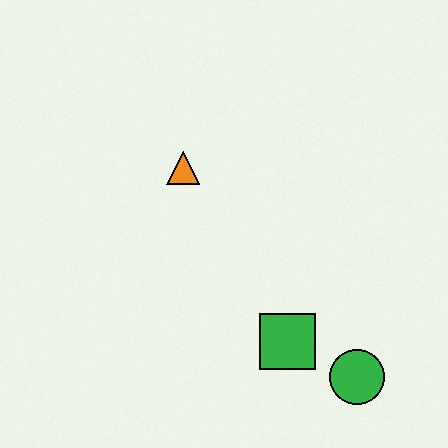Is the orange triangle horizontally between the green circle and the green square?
No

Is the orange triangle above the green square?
Yes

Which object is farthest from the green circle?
The orange triangle is farthest from the green circle.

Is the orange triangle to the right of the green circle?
No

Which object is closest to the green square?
The green circle is closest to the green square.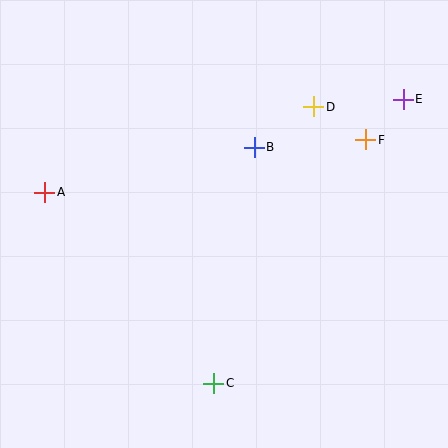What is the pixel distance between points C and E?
The distance between C and E is 341 pixels.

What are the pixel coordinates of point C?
Point C is at (214, 383).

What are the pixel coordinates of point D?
Point D is at (314, 107).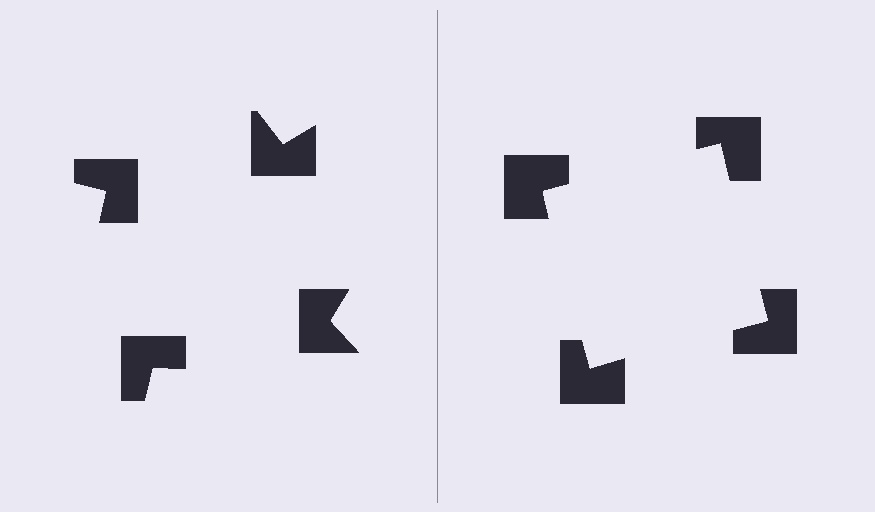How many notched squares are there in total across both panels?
8 — 4 on each side.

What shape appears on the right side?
An illusory square.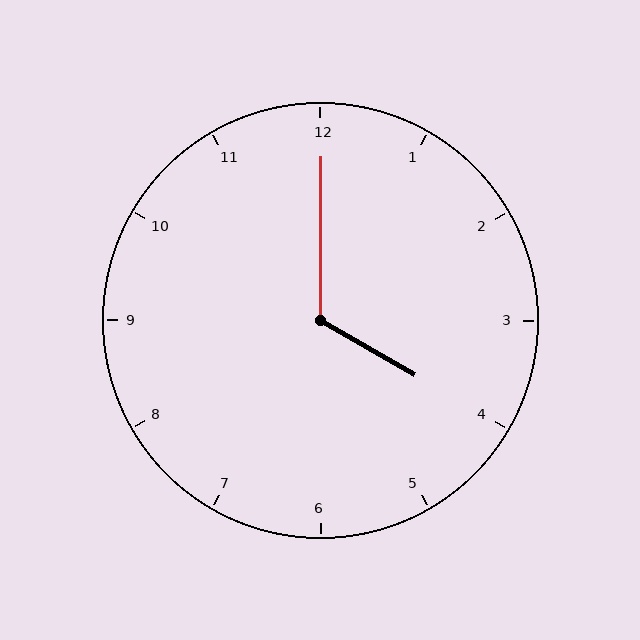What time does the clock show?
4:00.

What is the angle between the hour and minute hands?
Approximately 120 degrees.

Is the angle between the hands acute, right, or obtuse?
It is obtuse.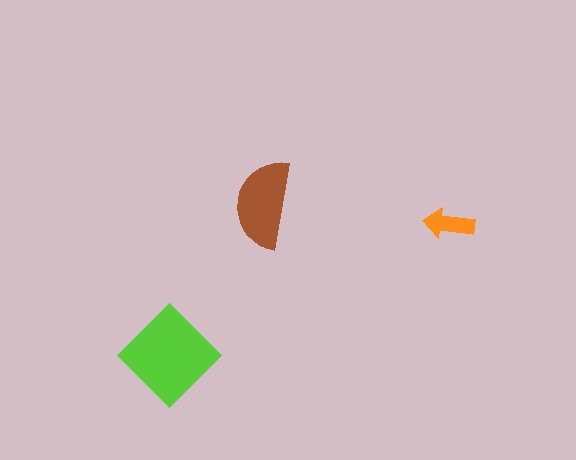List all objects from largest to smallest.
The lime diamond, the brown semicircle, the orange arrow.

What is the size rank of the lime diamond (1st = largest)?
1st.